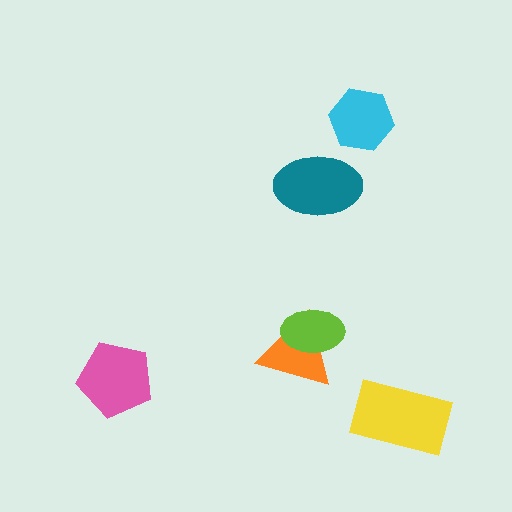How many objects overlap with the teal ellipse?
0 objects overlap with the teal ellipse.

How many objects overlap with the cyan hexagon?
0 objects overlap with the cyan hexagon.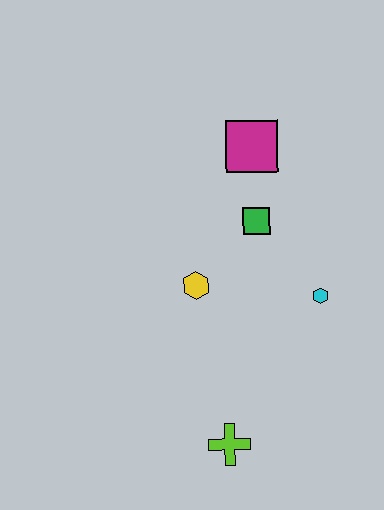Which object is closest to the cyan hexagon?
The green square is closest to the cyan hexagon.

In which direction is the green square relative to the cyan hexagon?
The green square is above the cyan hexagon.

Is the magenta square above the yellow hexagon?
Yes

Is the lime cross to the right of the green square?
No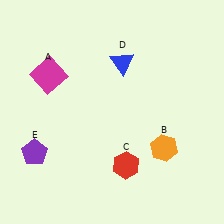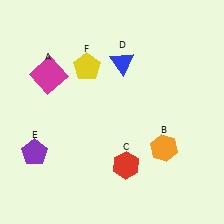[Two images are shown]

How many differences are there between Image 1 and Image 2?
There is 1 difference between the two images.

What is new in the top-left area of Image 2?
A yellow pentagon (F) was added in the top-left area of Image 2.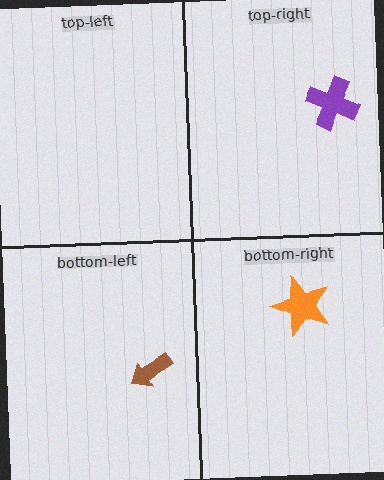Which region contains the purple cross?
The top-right region.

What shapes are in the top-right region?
The purple cross.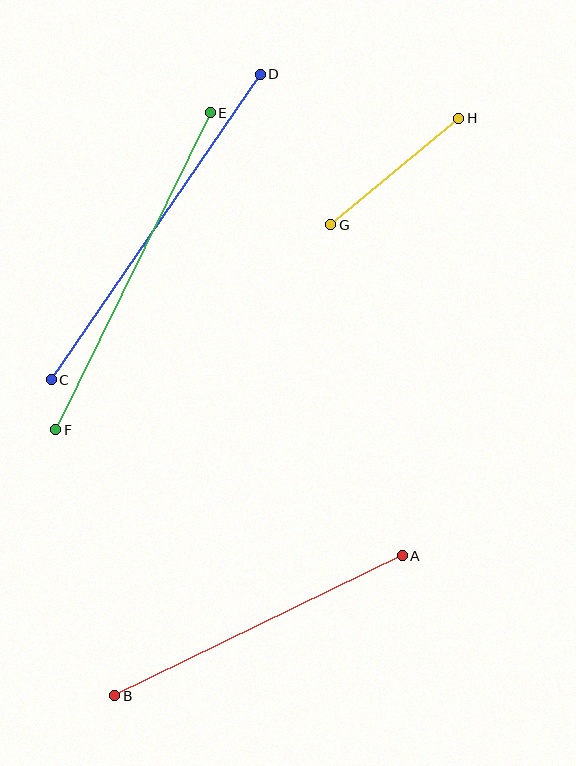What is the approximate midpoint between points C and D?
The midpoint is at approximately (156, 227) pixels.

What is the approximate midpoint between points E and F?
The midpoint is at approximately (133, 271) pixels.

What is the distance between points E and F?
The distance is approximately 353 pixels.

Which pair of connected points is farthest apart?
Points C and D are farthest apart.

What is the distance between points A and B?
The distance is approximately 320 pixels.